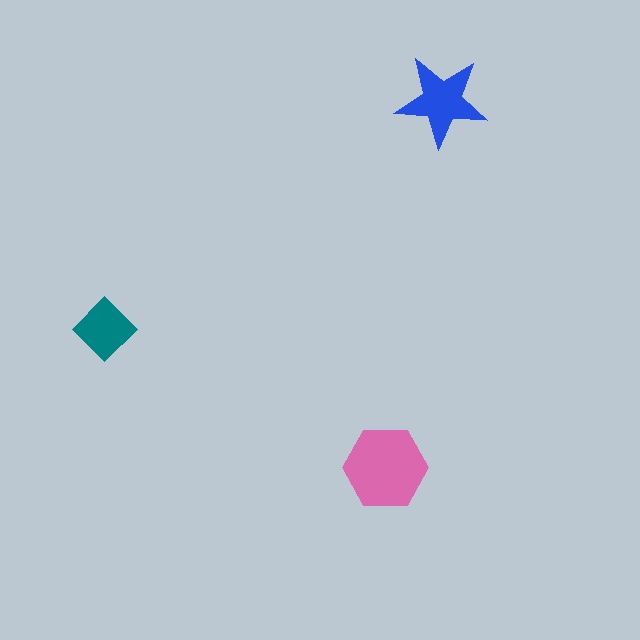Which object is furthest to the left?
The teal diamond is leftmost.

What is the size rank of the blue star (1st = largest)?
2nd.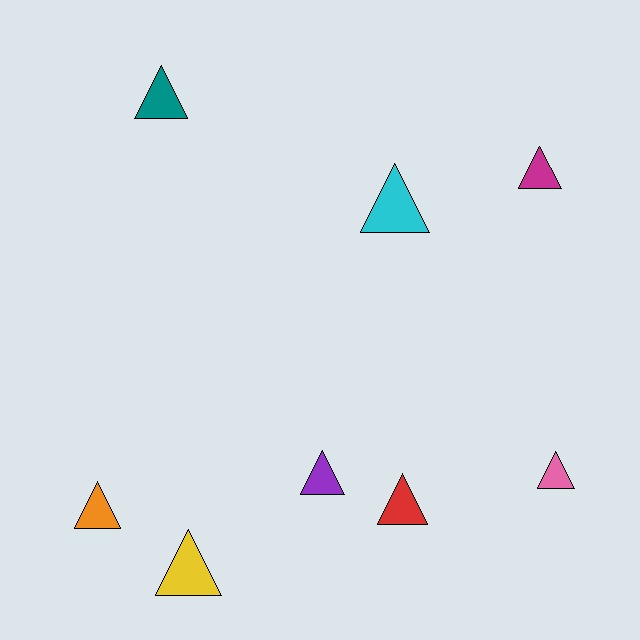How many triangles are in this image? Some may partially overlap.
There are 8 triangles.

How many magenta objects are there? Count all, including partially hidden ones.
There is 1 magenta object.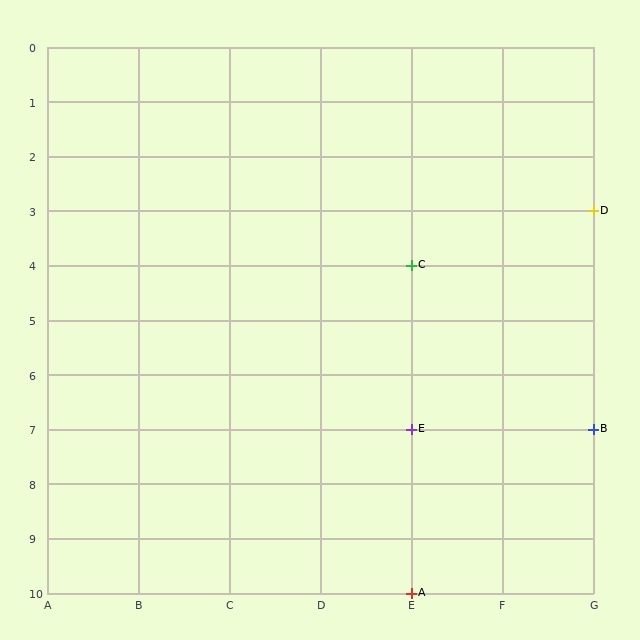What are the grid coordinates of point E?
Point E is at grid coordinates (E, 7).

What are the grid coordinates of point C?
Point C is at grid coordinates (E, 4).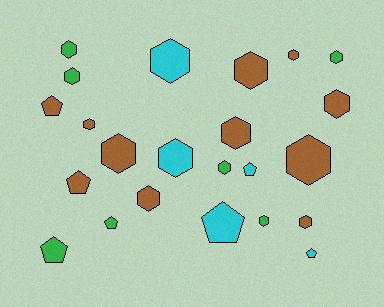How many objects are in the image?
There are 23 objects.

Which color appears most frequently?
Brown, with 11 objects.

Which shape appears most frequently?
Hexagon, with 16 objects.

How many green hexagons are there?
There are 5 green hexagons.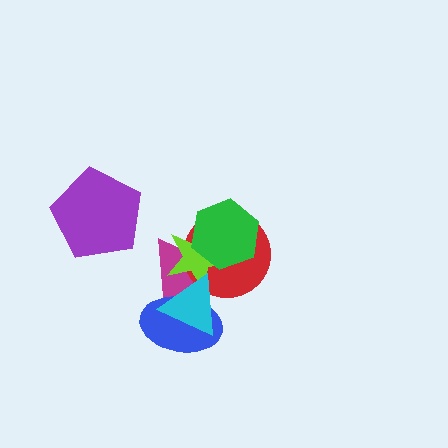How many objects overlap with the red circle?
4 objects overlap with the red circle.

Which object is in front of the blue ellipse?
The cyan triangle is in front of the blue ellipse.